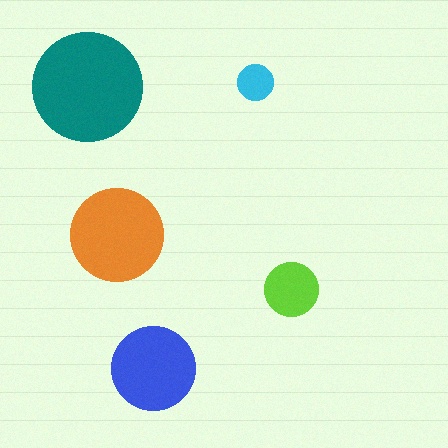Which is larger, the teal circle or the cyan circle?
The teal one.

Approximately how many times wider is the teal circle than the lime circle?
About 2 times wider.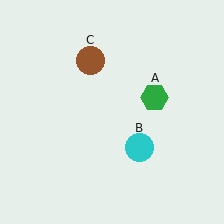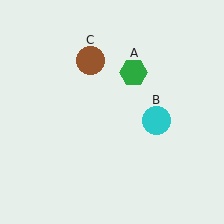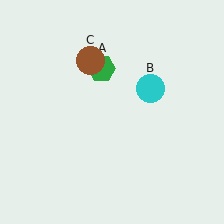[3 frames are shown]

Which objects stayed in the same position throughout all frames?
Brown circle (object C) remained stationary.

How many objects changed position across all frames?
2 objects changed position: green hexagon (object A), cyan circle (object B).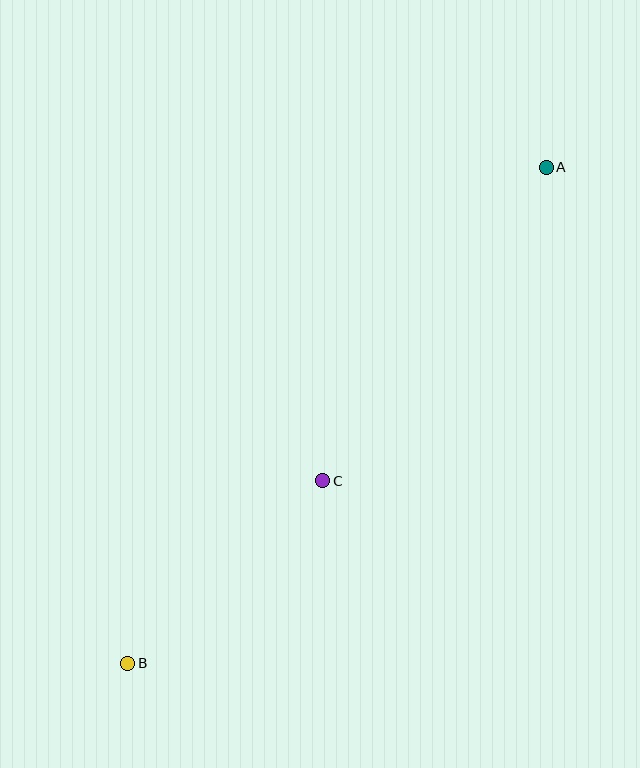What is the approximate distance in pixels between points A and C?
The distance between A and C is approximately 385 pixels.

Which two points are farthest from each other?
Points A and B are farthest from each other.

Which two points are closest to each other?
Points B and C are closest to each other.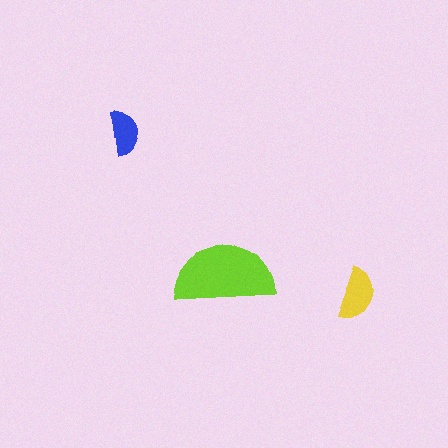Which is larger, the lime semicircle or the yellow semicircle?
The lime one.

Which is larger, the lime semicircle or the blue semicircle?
The lime one.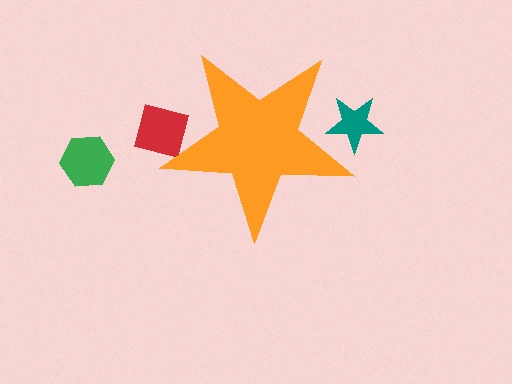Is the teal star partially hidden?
Yes, the teal star is partially hidden behind the orange star.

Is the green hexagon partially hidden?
No, the green hexagon is fully visible.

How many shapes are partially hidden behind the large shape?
2 shapes are partially hidden.